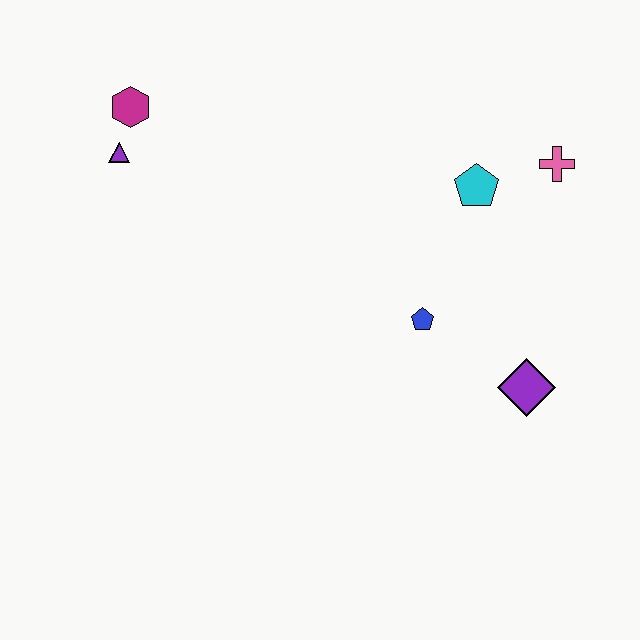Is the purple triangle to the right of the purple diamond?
No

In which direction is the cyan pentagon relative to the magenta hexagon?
The cyan pentagon is to the right of the magenta hexagon.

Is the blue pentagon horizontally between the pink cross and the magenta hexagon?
Yes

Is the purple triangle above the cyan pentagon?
Yes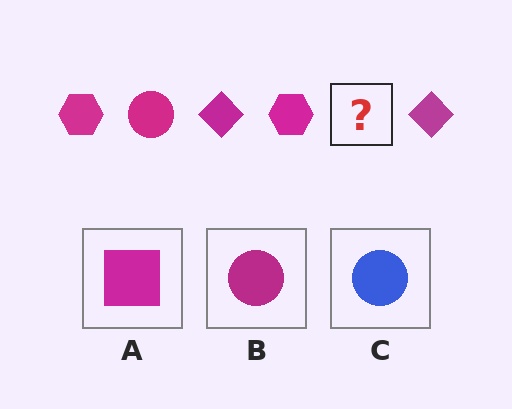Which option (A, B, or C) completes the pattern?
B.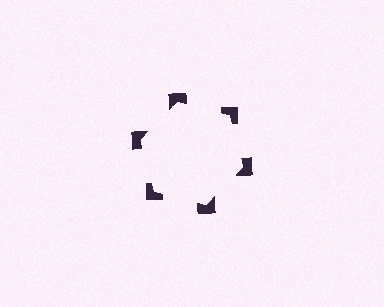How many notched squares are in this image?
There are 6 — one at each vertex of the illusory hexagon.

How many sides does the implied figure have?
6 sides.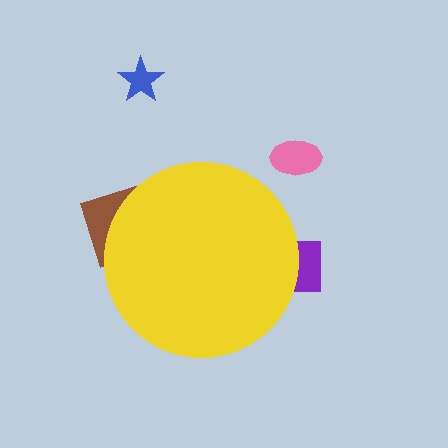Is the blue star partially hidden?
No, the blue star is fully visible.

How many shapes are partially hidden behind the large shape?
2 shapes are partially hidden.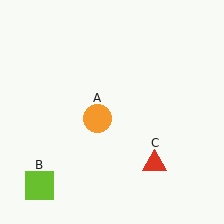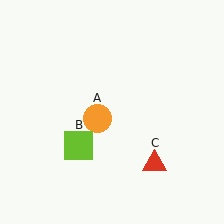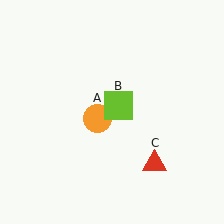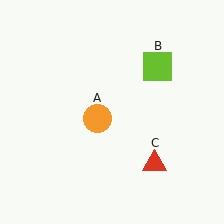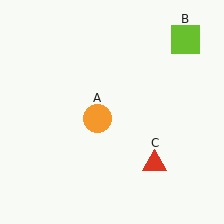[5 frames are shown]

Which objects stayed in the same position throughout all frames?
Orange circle (object A) and red triangle (object C) remained stationary.